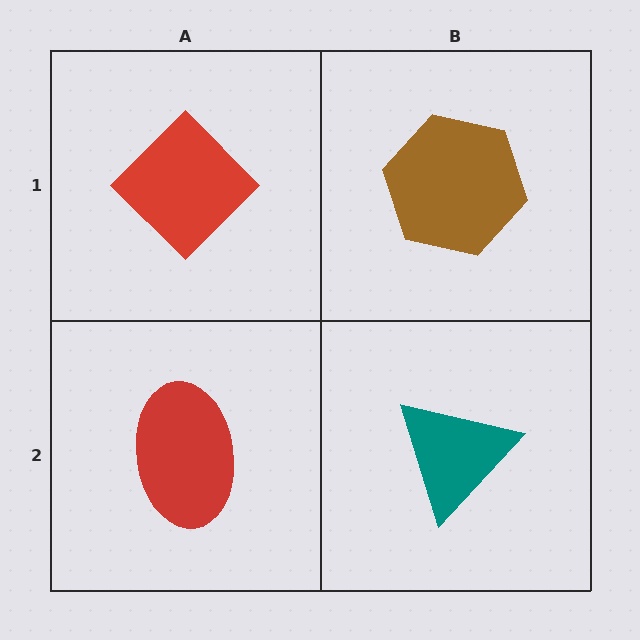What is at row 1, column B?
A brown hexagon.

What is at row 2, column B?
A teal triangle.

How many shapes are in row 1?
2 shapes.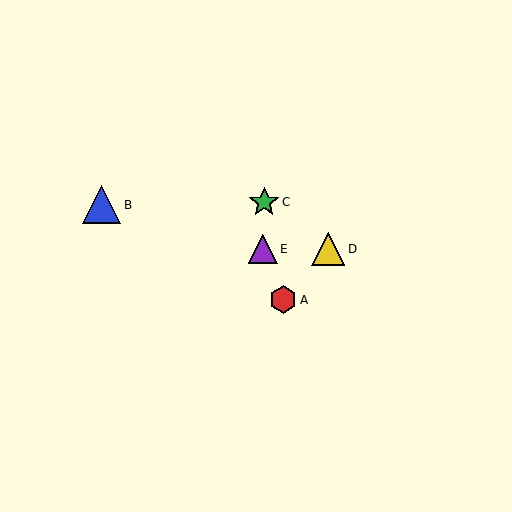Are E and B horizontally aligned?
No, E is at y≈249 and B is at y≈205.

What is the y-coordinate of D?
Object D is at y≈249.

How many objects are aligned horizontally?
2 objects (D, E) are aligned horizontally.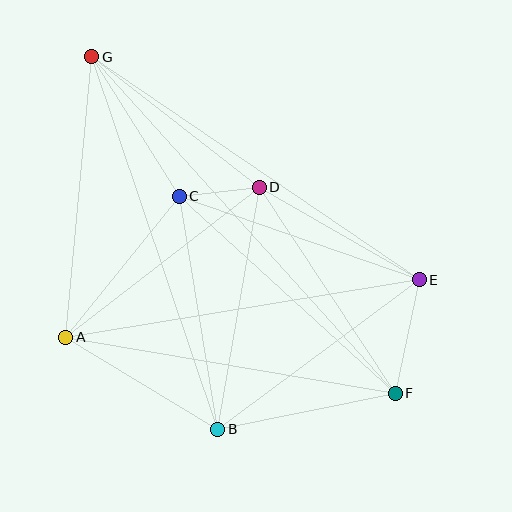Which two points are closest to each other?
Points C and D are closest to each other.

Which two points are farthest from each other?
Points F and G are farthest from each other.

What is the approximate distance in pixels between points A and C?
The distance between A and C is approximately 181 pixels.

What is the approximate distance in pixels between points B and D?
The distance between B and D is approximately 245 pixels.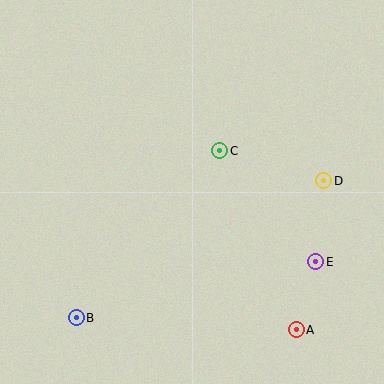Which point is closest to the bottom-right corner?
Point A is closest to the bottom-right corner.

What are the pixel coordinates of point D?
Point D is at (324, 181).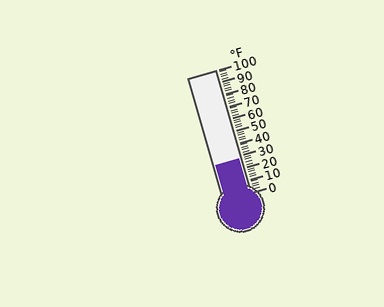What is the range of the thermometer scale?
The thermometer scale ranges from 0°F to 100°F.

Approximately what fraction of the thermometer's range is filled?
The thermometer is filled to approximately 30% of its range.